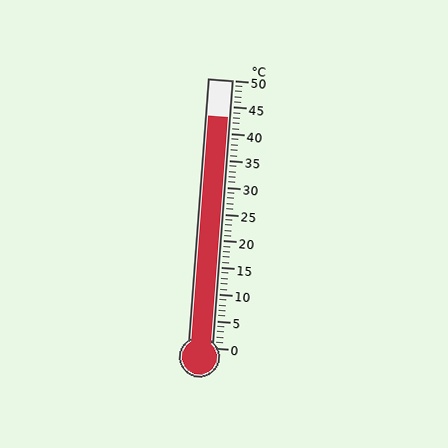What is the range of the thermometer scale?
The thermometer scale ranges from 0°C to 50°C.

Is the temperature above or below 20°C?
The temperature is above 20°C.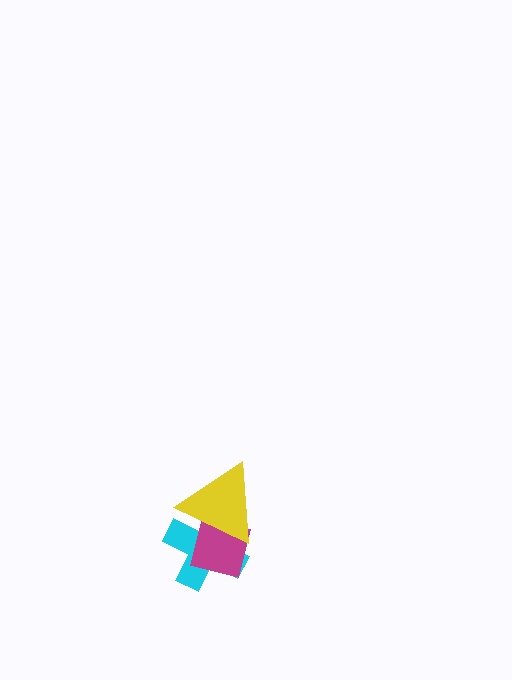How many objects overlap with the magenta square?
2 objects overlap with the magenta square.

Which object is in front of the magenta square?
The yellow triangle is in front of the magenta square.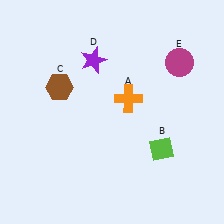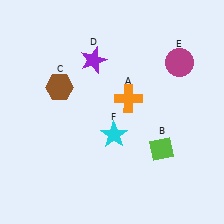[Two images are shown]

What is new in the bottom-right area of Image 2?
A cyan star (F) was added in the bottom-right area of Image 2.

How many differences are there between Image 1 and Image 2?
There is 1 difference between the two images.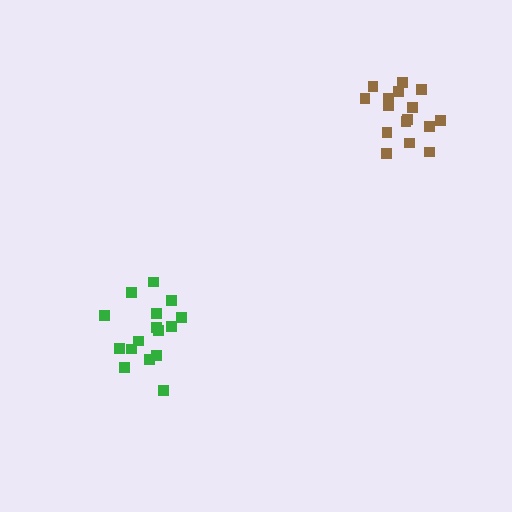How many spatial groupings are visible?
There are 2 spatial groupings.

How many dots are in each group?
Group 1: 16 dots, Group 2: 16 dots (32 total).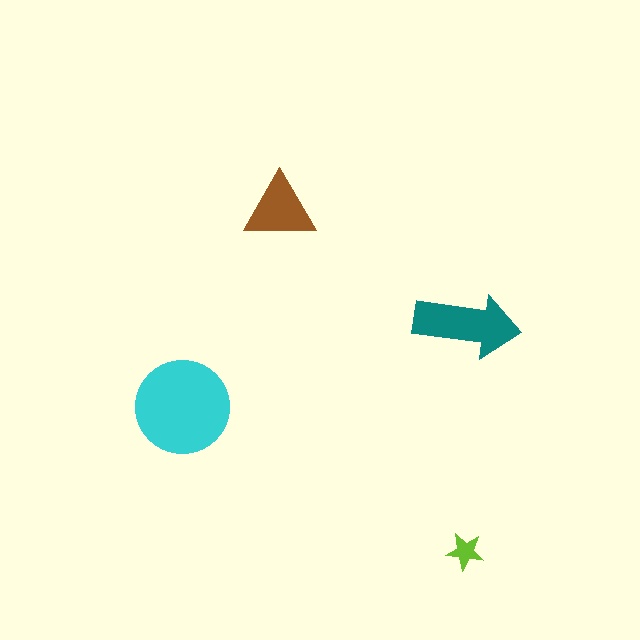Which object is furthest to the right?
The teal arrow is rightmost.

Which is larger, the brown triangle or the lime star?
The brown triangle.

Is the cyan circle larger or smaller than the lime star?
Larger.